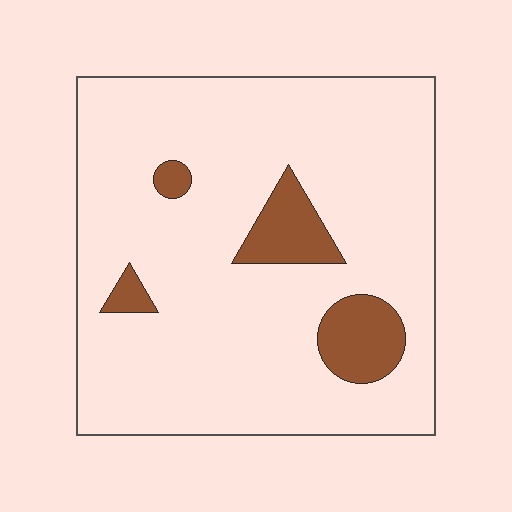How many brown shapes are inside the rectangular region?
4.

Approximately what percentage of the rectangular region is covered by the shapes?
Approximately 10%.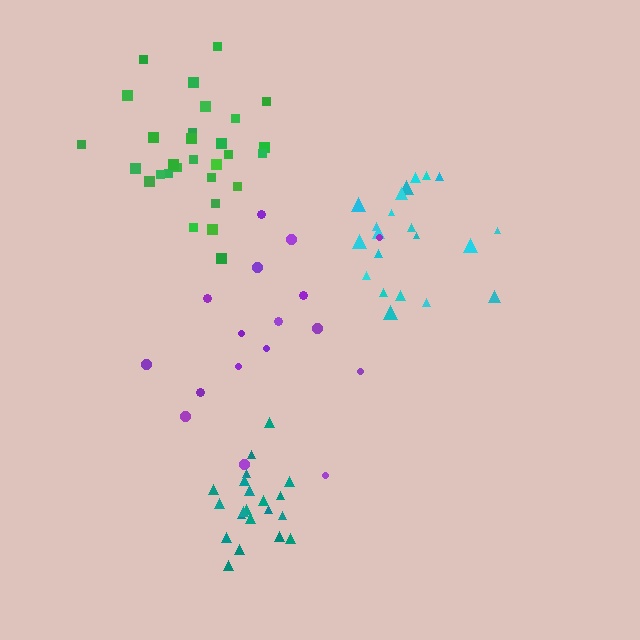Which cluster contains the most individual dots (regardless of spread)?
Green (29).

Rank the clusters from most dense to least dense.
teal, green, cyan, purple.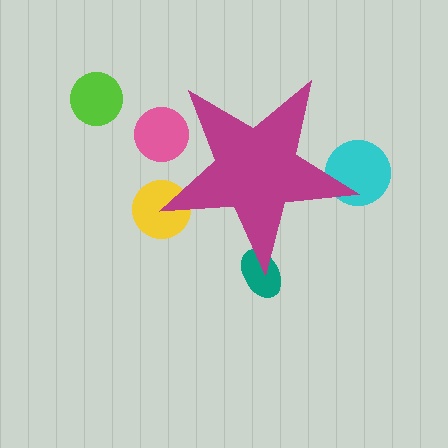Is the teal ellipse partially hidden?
Yes, the teal ellipse is partially hidden behind the magenta star.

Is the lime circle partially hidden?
No, the lime circle is fully visible.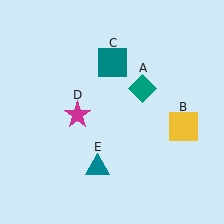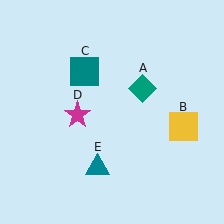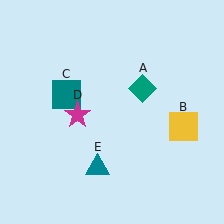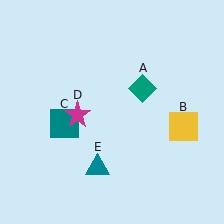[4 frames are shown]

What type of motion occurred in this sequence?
The teal square (object C) rotated counterclockwise around the center of the scene.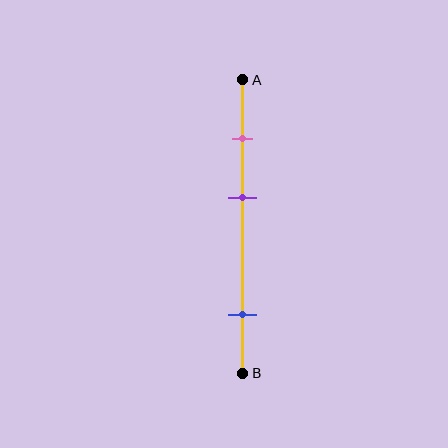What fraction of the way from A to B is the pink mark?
The pink mark is approximately 20% (0.2) of the way from A to B.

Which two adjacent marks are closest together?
The pink and purple marks are the closest adjacent pair.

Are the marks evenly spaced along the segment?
No, the marks are not evenly spaced.